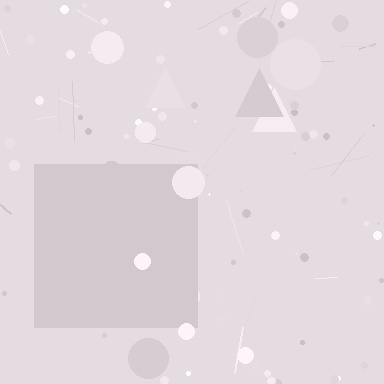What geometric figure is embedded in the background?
A square is embedded in the background.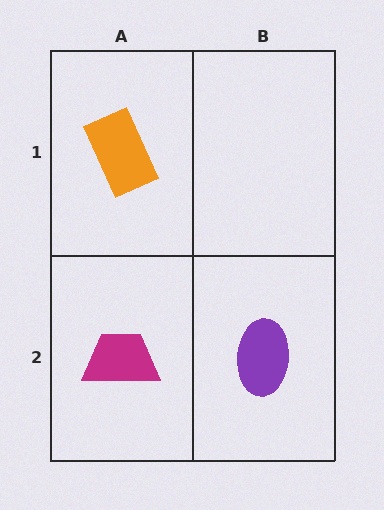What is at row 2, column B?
A purple ellipse.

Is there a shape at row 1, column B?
No, that cell is empty.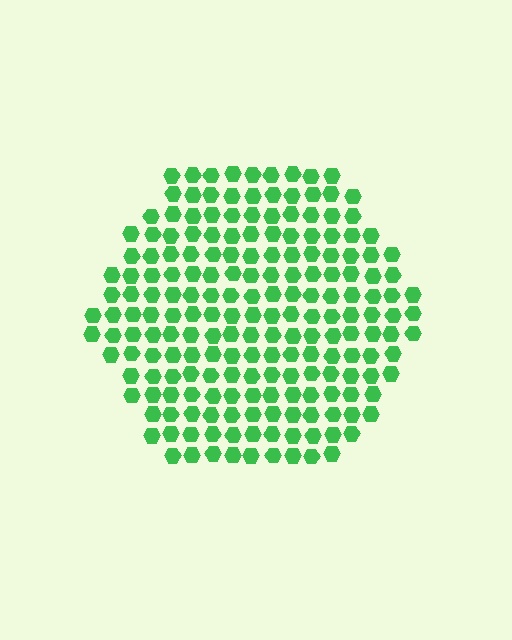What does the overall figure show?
The overall figure shows a hexagon.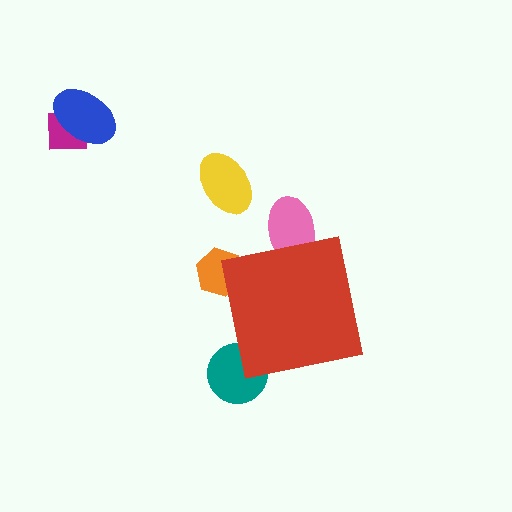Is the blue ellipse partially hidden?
No, the blue ellipse is fully visible.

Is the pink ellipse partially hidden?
Yes, the pink ellipse is partially hidden behind the red square.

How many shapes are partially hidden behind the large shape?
3 shapes are partially hidden.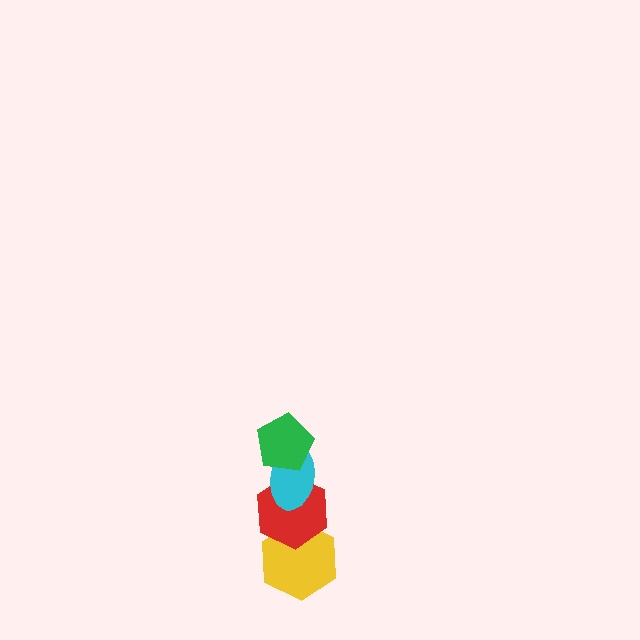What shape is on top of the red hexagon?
The cyan ellipse is on top of the red hexagon.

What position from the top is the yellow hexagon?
The yellow hexagon is 4th from the top.